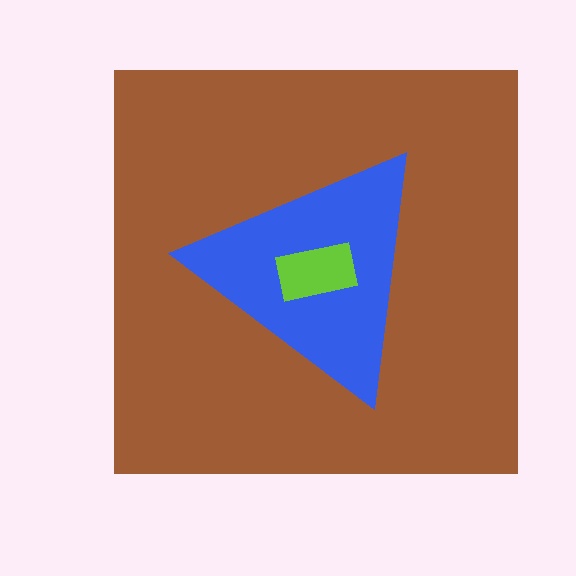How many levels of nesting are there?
3.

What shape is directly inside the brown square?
The blue triangle.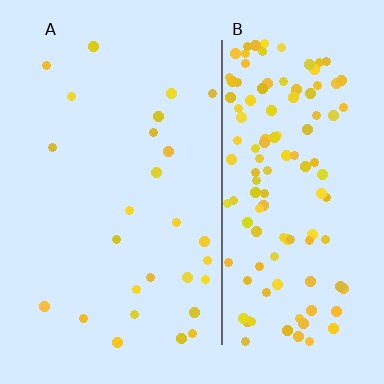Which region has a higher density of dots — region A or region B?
B (the right).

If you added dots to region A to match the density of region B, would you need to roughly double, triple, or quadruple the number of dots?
Approximately quadruple.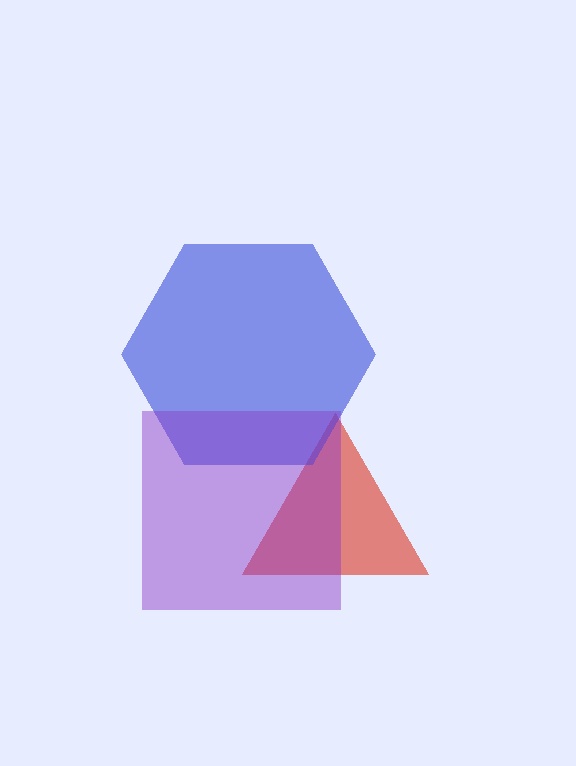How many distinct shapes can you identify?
There are 3 distinct shapes: a red triangle, a blue hexagon, a purple square.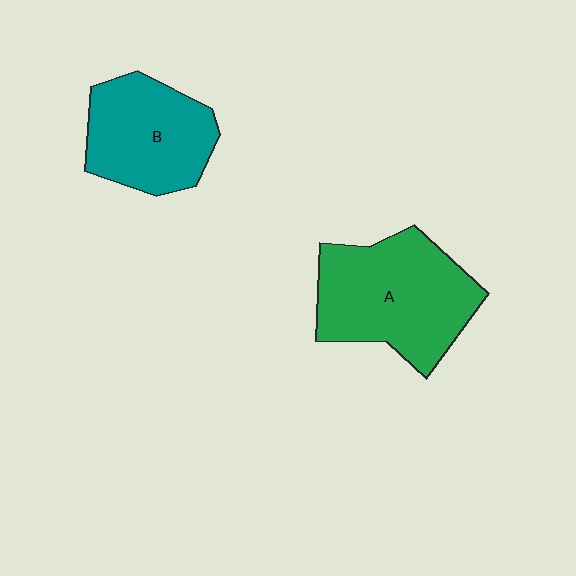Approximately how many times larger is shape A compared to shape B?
Approximately 1.3 times.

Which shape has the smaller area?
Shape B (teal).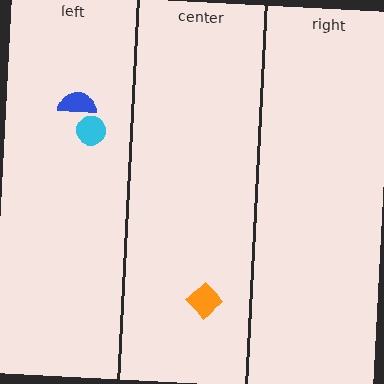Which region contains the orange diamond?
The center region.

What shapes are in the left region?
The cyan circle, the blue semicircle.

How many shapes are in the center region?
1.